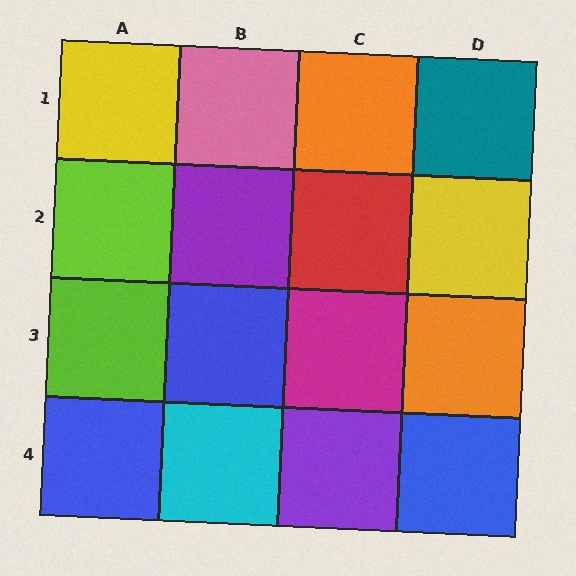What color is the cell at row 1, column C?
Orange.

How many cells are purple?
2 cells are purple.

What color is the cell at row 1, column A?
Yellow.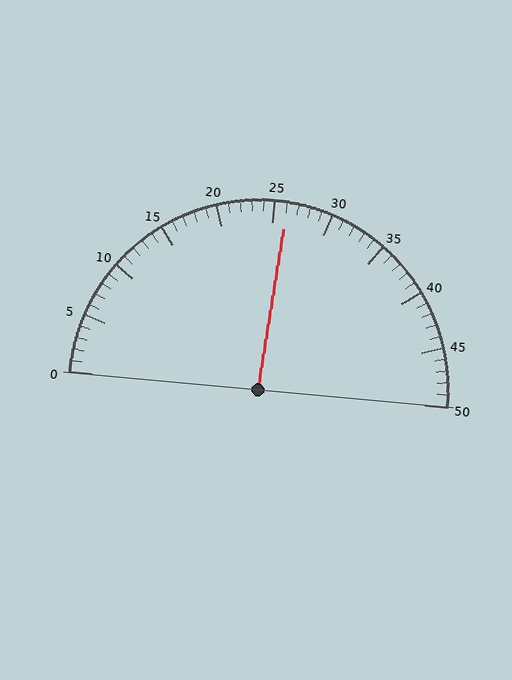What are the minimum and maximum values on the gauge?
The gauge ranges from 0 to 50.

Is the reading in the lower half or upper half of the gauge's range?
The reading is in the upper half of the range (0 to 50).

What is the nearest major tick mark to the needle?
The nearest major tick mark is 25.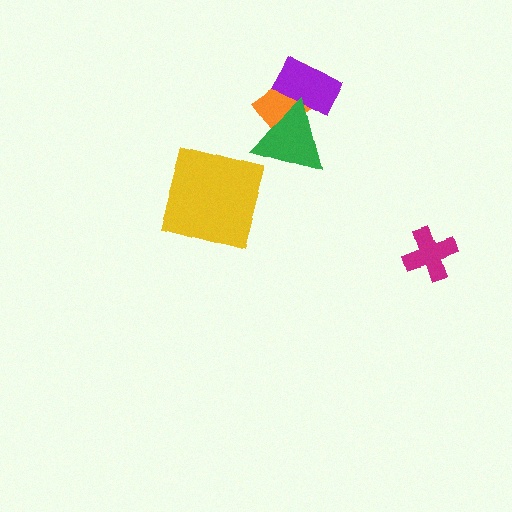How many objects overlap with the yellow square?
0 objects overlap with the yellow square.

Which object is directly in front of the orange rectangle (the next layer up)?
The purple rectangle is directly in front of the orange rectangle.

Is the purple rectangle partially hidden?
Yes, it is partially covered by another shape.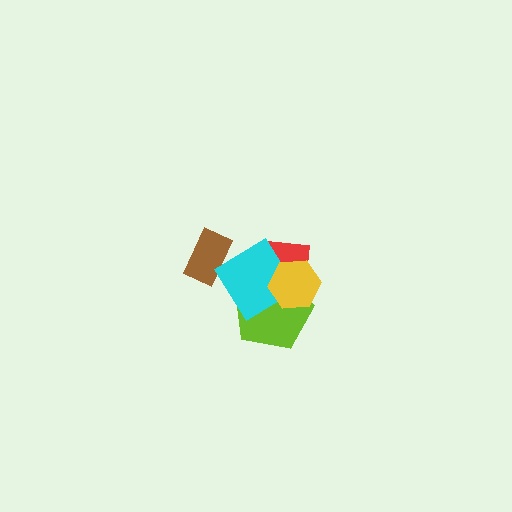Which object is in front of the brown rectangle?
The cyan diamond is in front of the brown rectangle.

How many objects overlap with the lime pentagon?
3 objects overlap with the lime pentagon.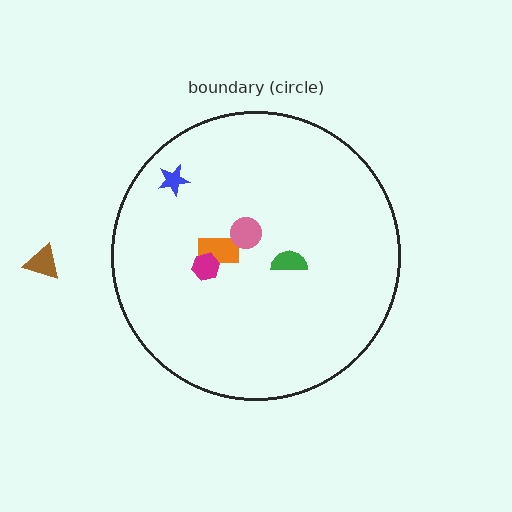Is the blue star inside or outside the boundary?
Inside.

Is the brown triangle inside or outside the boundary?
Outside.